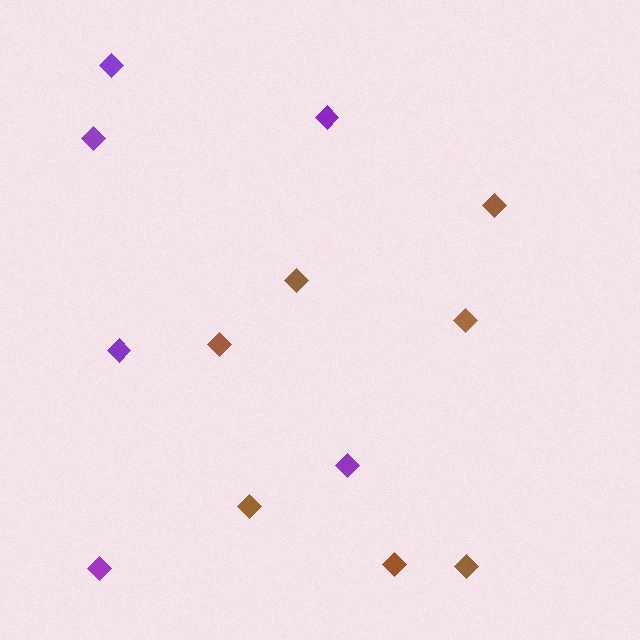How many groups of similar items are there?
There are 2 groups: one group of brown diamonds (7) and one group of purple diamonds (6).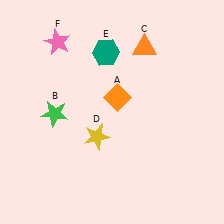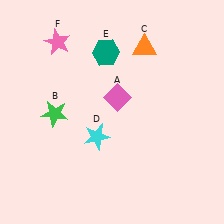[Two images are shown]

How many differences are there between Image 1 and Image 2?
There are 2 differences between the two images.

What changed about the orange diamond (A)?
In Image 1, A is orange. In Image 2, it changed to pink.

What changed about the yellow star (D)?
In Image 1, D is yellow. In Image 2, it changed to cyan.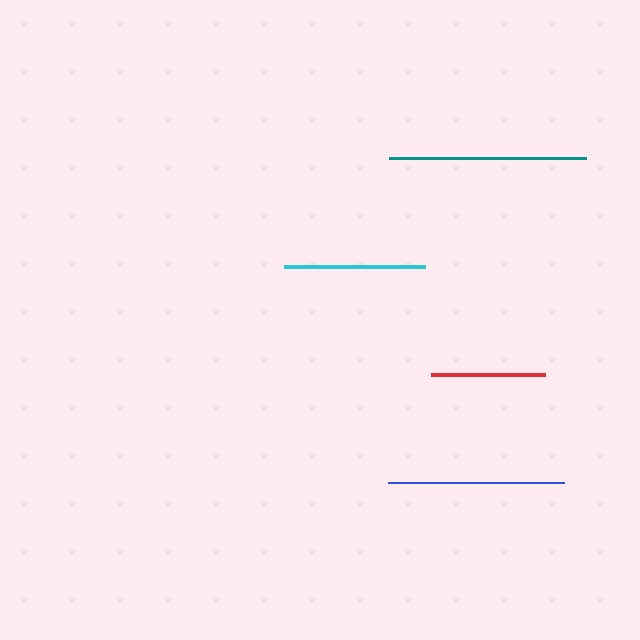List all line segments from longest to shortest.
From longest to shortest: teal, blue, cyan, red.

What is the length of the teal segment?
The teal segment is approximately 197 pixels long.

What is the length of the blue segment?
The blue segment is approximately 176 pixels long.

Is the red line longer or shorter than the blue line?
The blue line is longer than the red line.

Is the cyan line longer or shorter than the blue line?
The blue line is longer than the cyan line.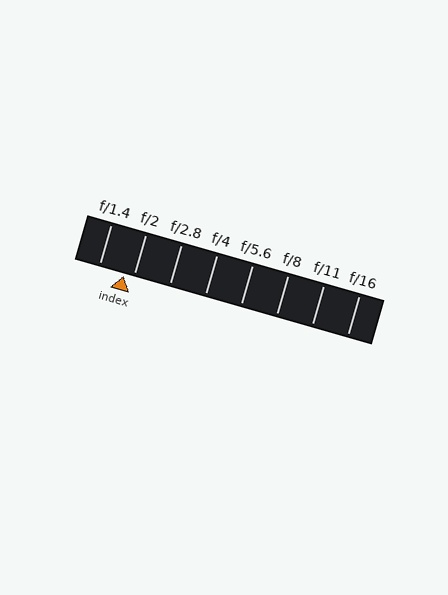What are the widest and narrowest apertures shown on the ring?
The widest aperture shown is f/1.4 and the narrowest is f/16.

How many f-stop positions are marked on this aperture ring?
There are 8 f-stop positions marked.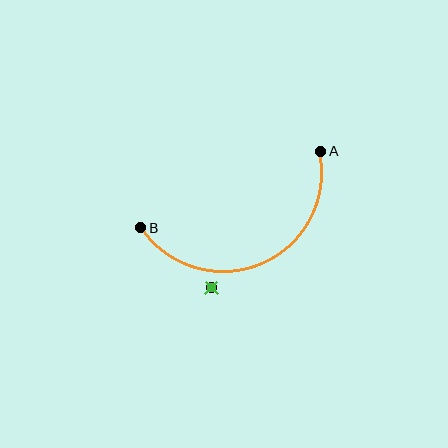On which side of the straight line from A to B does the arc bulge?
The arc bulges below the straight line connecting A and B.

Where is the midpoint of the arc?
The arc midpoint is the point on the curve farthest from the straight line joining A and B. It sits below that line.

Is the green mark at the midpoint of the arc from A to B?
No — the green mark does not lie on the arc at all. It sits slightly outside the curve.